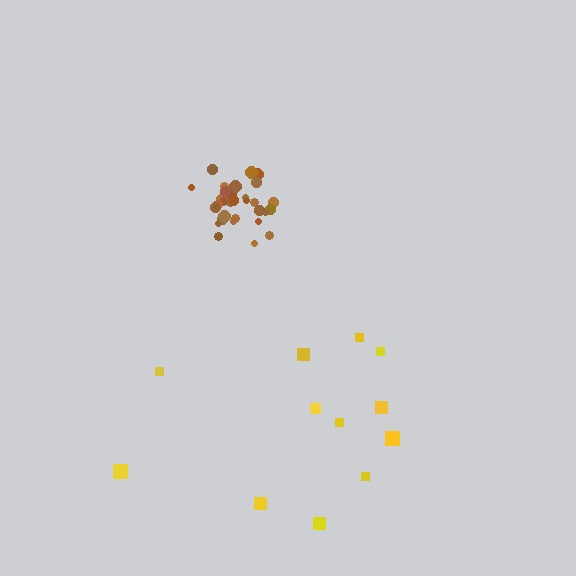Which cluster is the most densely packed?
Brown.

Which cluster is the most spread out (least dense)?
Yellow.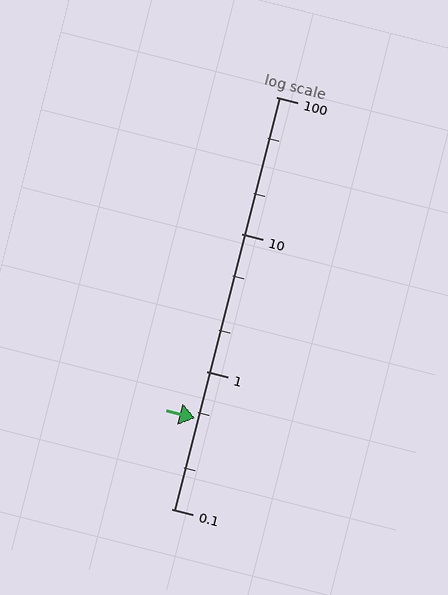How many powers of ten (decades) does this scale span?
The scale spans 3 decades, from 0.1 to 100.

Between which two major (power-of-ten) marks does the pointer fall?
The pointer is between 0.1 and 1.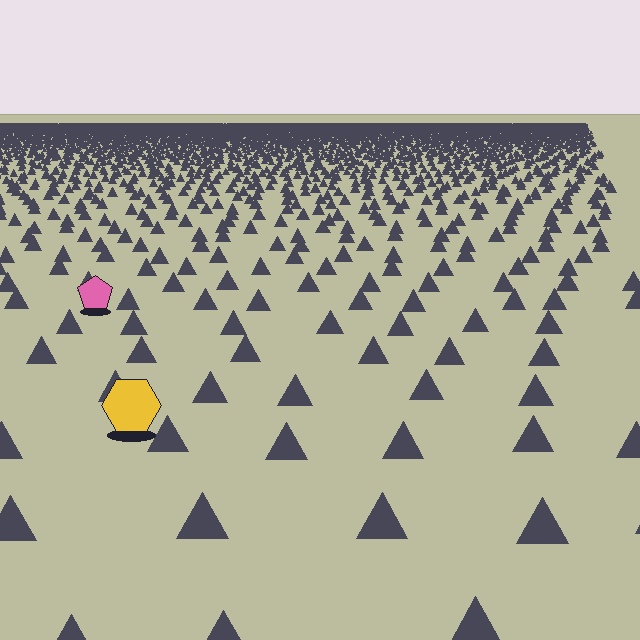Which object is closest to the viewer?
The yellow hexagon is closest. The texture marks near it are larger and more spread out.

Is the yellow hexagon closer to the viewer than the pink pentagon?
Yes. The yellow hexagon is closer — you can tell from the texture gradient: the ground texture is coarser near it.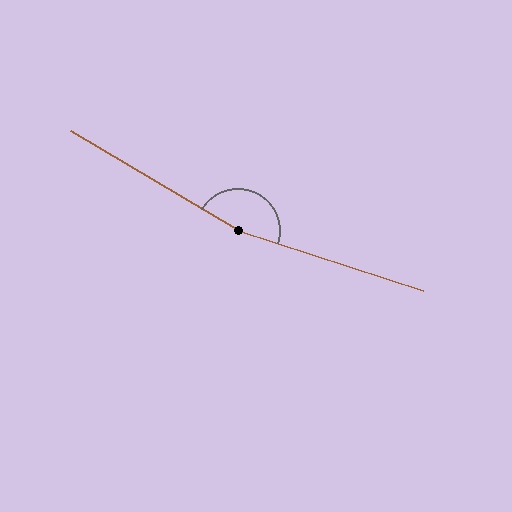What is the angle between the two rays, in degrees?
Approximately 167 degrees.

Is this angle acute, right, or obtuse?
It is obtuse.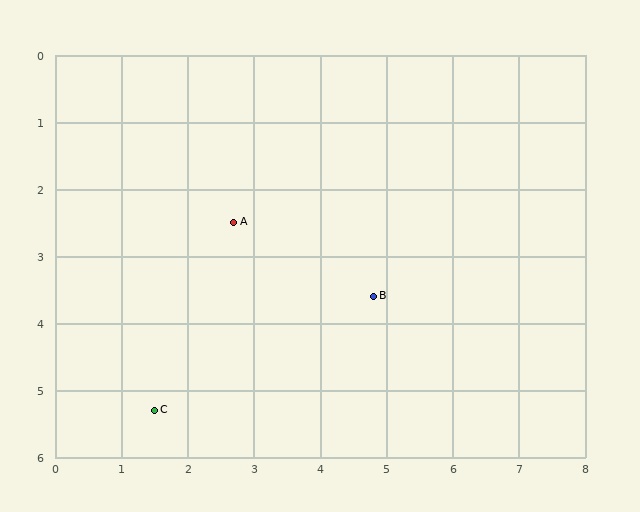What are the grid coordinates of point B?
Point B is at approximately (4.8, 3.6).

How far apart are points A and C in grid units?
Points A and C are about 3.0 grid units apart.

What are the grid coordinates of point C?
Point C is at approximately (1.5, 5.3).